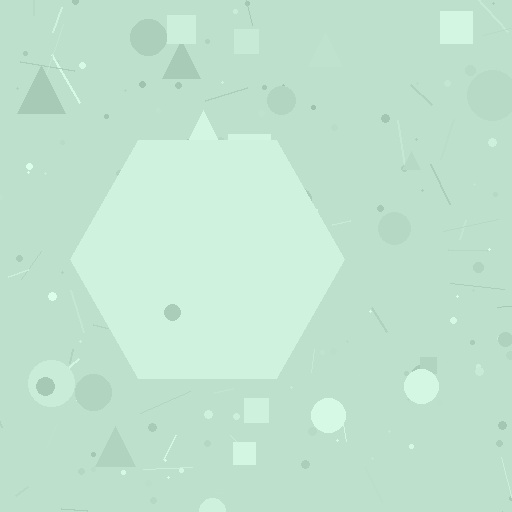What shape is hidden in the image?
A hexagon is hidden in the image.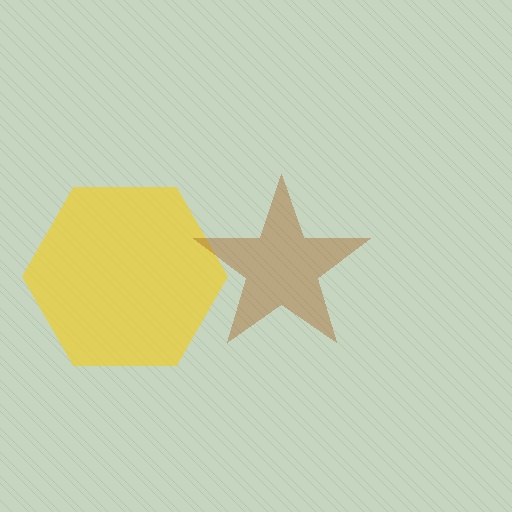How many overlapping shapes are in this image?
There are 2 overlapping shapes in the image.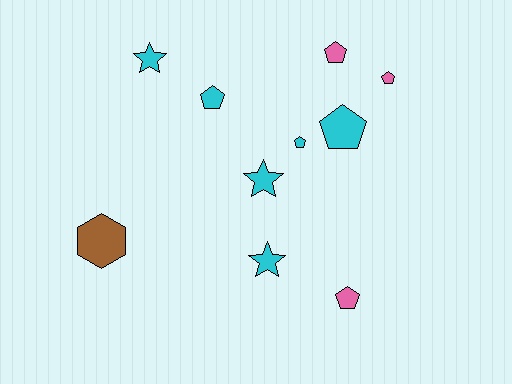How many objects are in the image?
There are 10 objects.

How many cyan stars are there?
There are 3 cyan stars.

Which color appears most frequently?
Cyan, with 6 objects.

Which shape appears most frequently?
Pentagon, with 6 objects.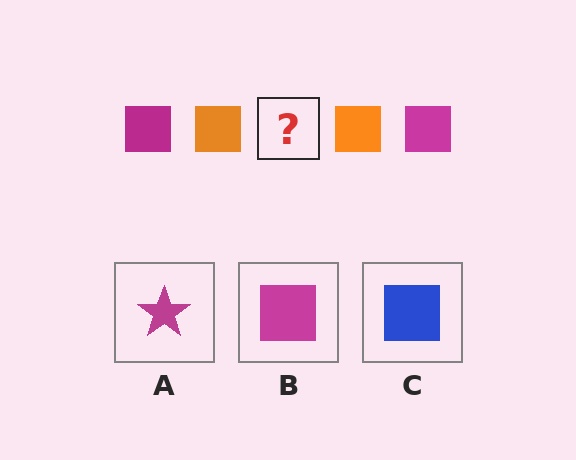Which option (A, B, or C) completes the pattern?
B.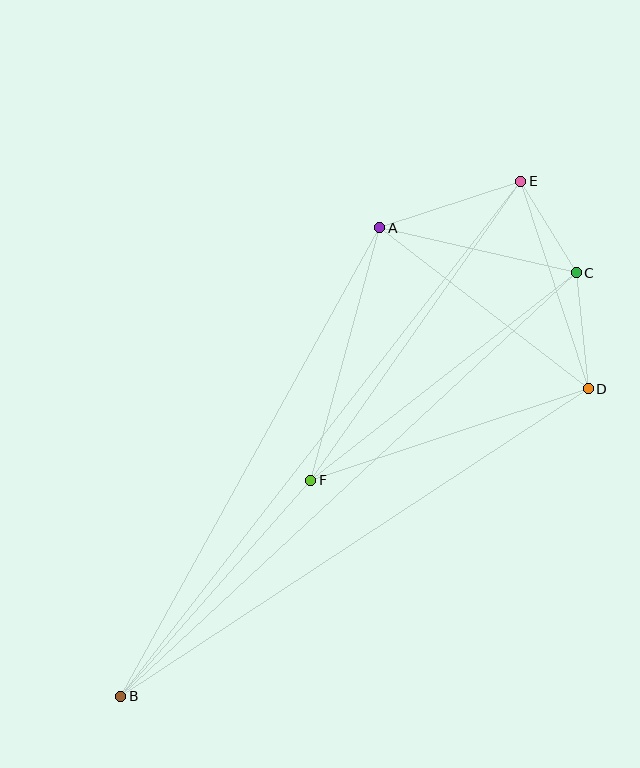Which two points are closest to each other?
Points C and E are closest to each other.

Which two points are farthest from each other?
Points B and E are farthest from each other.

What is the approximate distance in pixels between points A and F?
The distance between A and F is approximately 262 pixels.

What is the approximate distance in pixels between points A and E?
The distance between A and E is approximately 148 pixels.